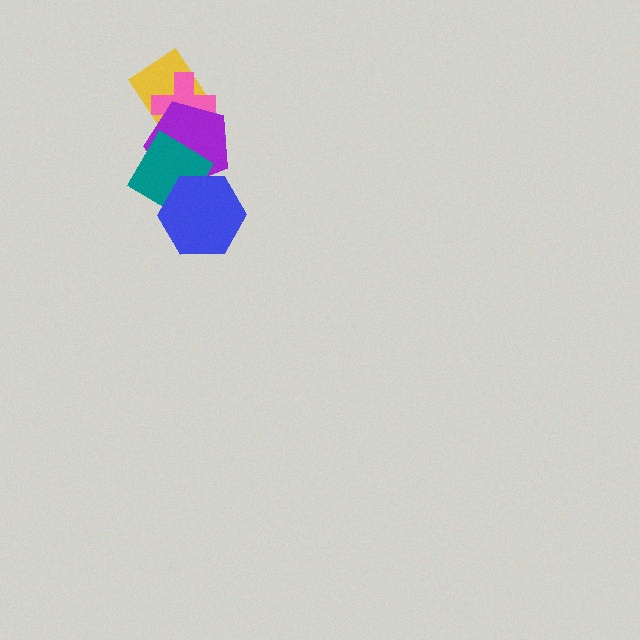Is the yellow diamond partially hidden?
Yes, it is partially covered by another shape.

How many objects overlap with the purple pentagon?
4 objects overlap with the purple pentagon.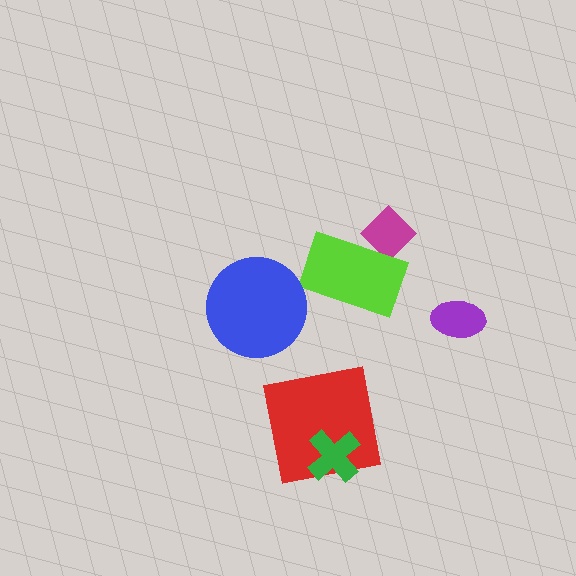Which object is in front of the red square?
The green cross is in front of the red square.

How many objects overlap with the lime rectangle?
1 object overlaps with the lime rectangle.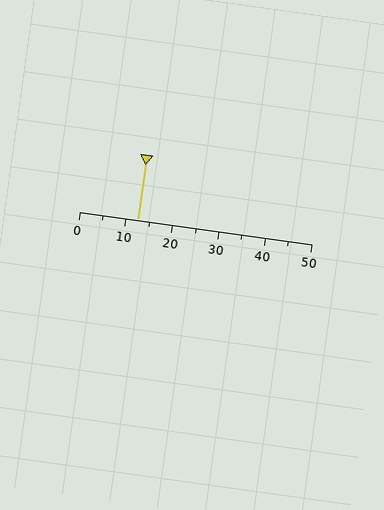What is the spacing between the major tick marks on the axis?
The major ticks are spaced 10 apart.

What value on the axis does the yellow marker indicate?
The marker indicates approximately 12.5.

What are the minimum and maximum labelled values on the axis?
The axis runs from 0 to 50.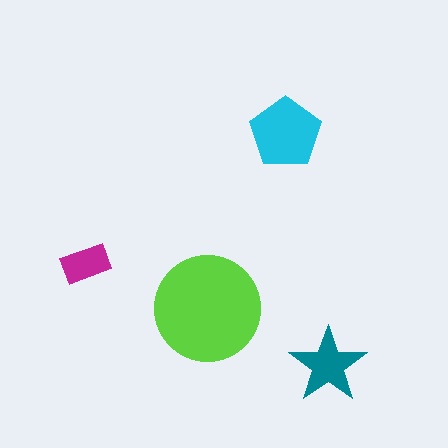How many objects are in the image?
There are 4 objects in the image.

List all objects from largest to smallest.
The lime circle, the cyan pentagon, the teal star, the magenta rectangle.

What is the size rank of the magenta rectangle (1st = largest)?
4th.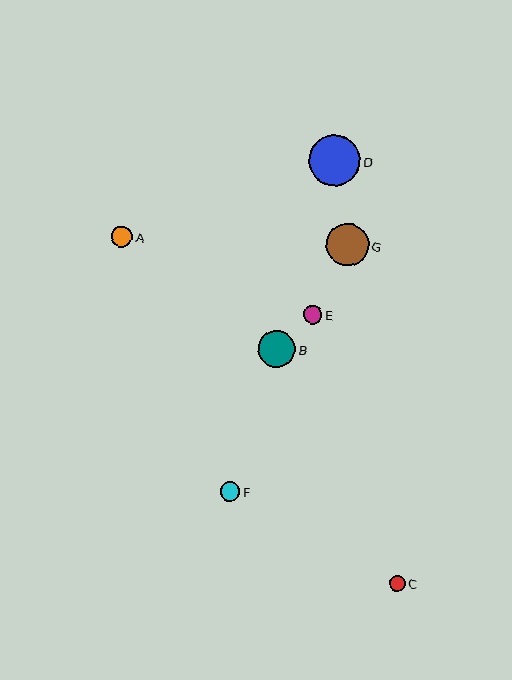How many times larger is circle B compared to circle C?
Circle B is approximately 2.3 times the size of circle C.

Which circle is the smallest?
Circle C is the smallest with a size of approximately 16 pixels.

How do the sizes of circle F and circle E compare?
Circle F and circle E are approximately the same size.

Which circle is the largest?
Circle D is the largest with a size of approximately 51 pixels.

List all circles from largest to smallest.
From largest to smallest: D, G, B, A, F, E, C.